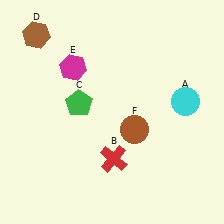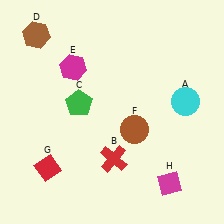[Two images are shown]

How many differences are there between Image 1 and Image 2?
There are 2 differences between the two images.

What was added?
A red diamond (G), a magenta diamond (H) were added in Image 2.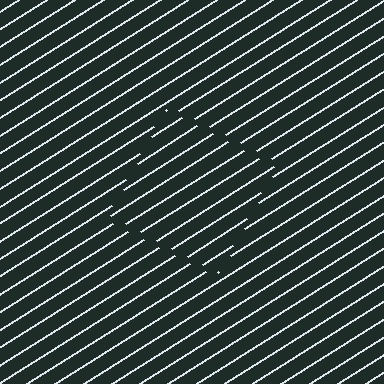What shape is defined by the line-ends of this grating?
An illusory square. The interior of the shape contains the same grating, shifted by half a period — the contour is defined by the phase discontinuity where line-ends from the inner and outer gratings abut.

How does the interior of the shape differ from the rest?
The interior of the shape contains the same grating, shifted by half a period — the contour is defined by the phase discontinuity where line-ends from the inner and outer gratings abut.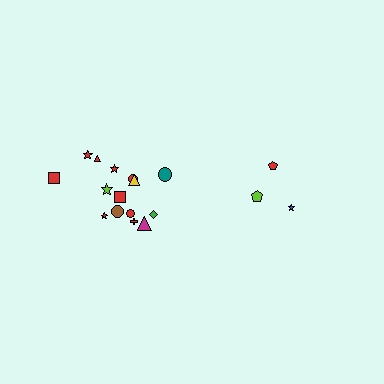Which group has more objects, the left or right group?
The left group.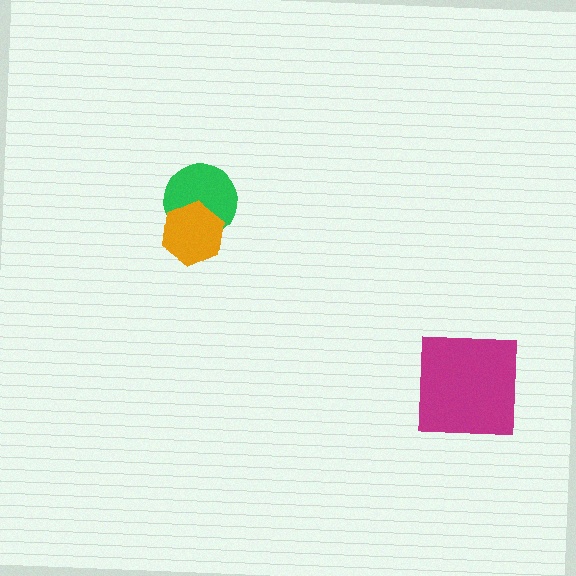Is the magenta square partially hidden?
No, no other shape covers it.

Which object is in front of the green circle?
The orange hexagon is in front of the green circle.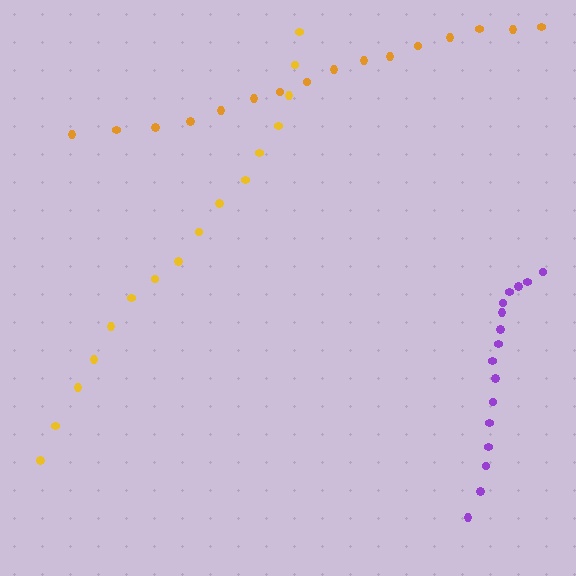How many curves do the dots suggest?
There are 3 distinct paths.